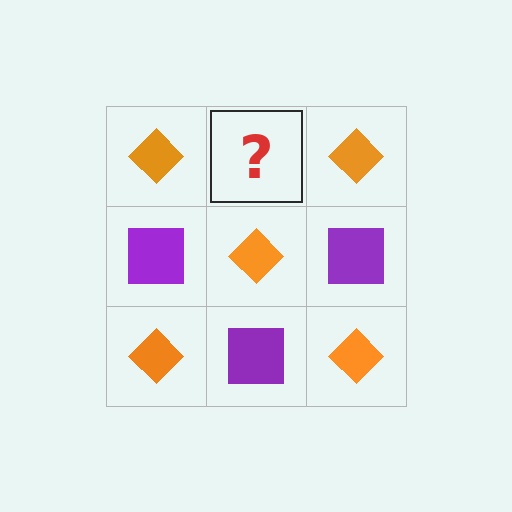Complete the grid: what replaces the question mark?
The question mark should be replaced with a purple square.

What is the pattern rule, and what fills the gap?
The rule is that it alternates orange diamond and purple square in a checkerboard pattern. The gap should be filled with a purple square.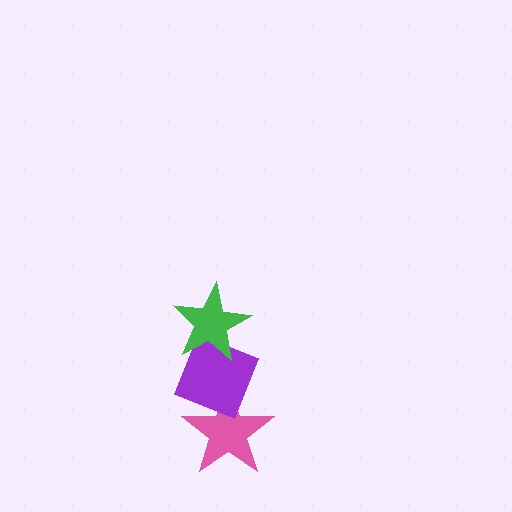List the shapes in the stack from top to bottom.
From top to bottom: the green star, the purple diamond, the pink star.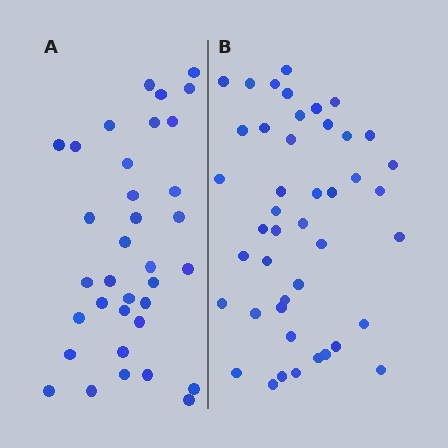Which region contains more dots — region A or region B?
Region B (the right region) has more dots.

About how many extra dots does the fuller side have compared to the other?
Region B has roughly 8 or so more dots than region A.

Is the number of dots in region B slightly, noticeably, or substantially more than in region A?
Region B has noticeably more, but not dramatically so. The ratio is roughly 1.3 to 1.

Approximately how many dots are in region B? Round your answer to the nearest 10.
About 40 dots. (The exact count is 44, which rounds to 40.)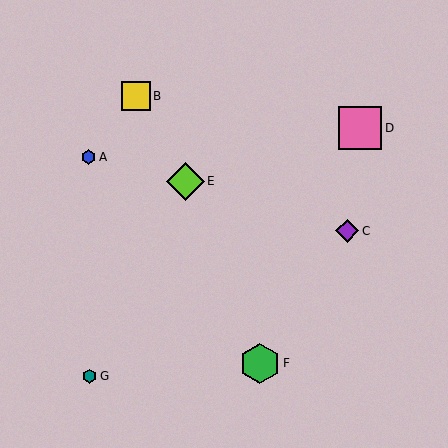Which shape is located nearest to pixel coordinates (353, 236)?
The purple diamond (labeled C) at (347, 231) is nearest to that location.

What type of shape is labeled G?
Shape G is a teal hexagon.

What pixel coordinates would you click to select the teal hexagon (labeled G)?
Click at (90, 376) to select the teal hexagon G.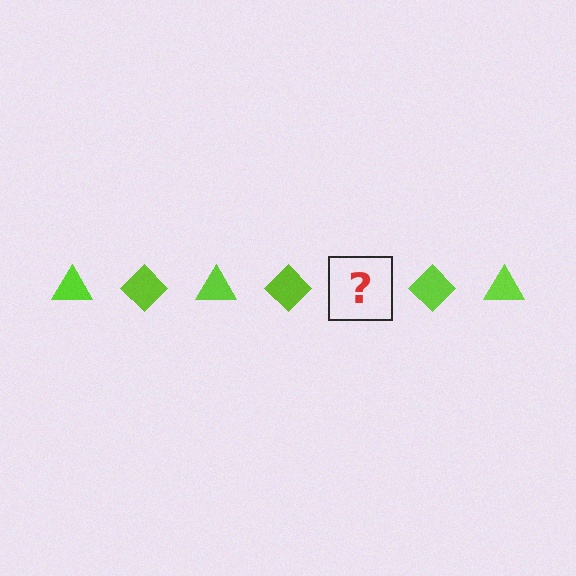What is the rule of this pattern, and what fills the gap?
The rule is that the pattern cycles through triangle, diamond shapes in lime. The gap should be filled with a lime triangle.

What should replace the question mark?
The question mark should be replaced with a lime triangle.